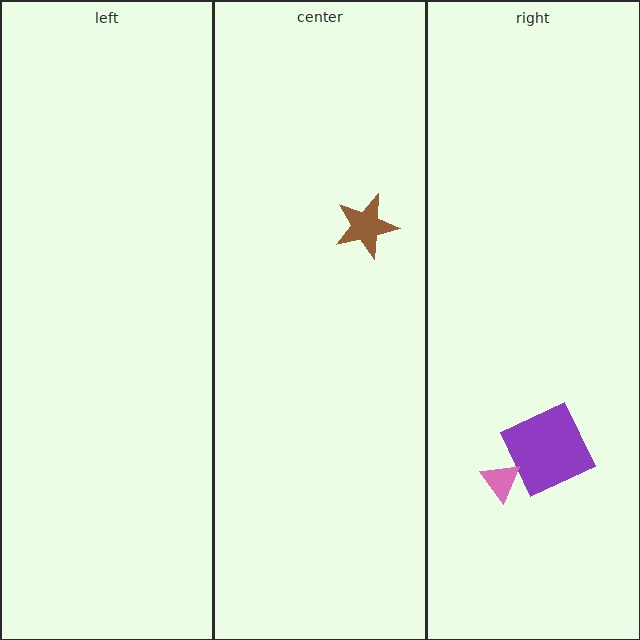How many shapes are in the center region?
1.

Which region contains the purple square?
The right region.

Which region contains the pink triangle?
The right region.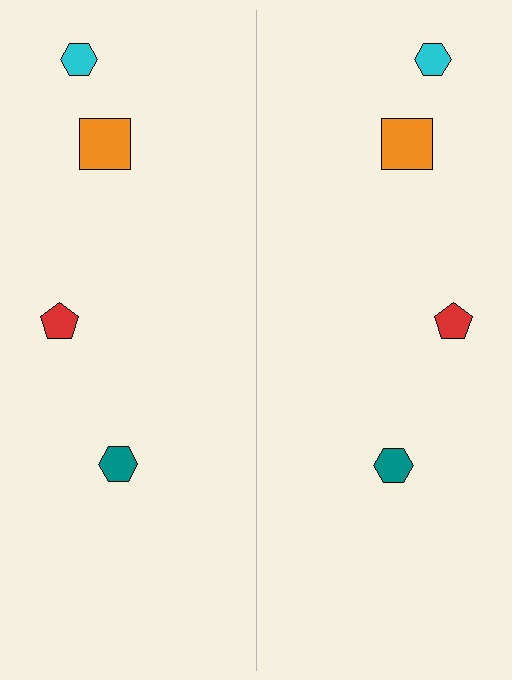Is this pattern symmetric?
Yes, this pattern has bilateral (reflection) symmetry.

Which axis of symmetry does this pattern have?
The pattern has a vertical axis of symmetry running through the center of the image.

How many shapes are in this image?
There are 8 shapes in this image.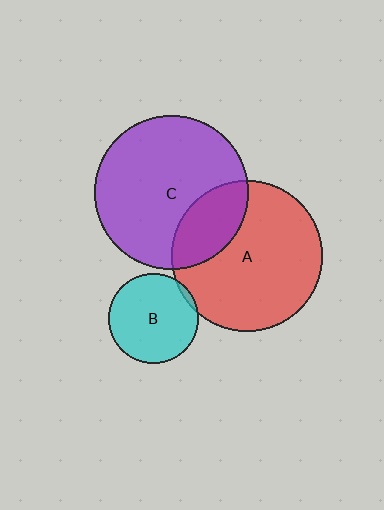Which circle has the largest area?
Circle C (purple).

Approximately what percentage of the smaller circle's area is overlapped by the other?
Approximately 25%.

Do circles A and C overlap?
Yes.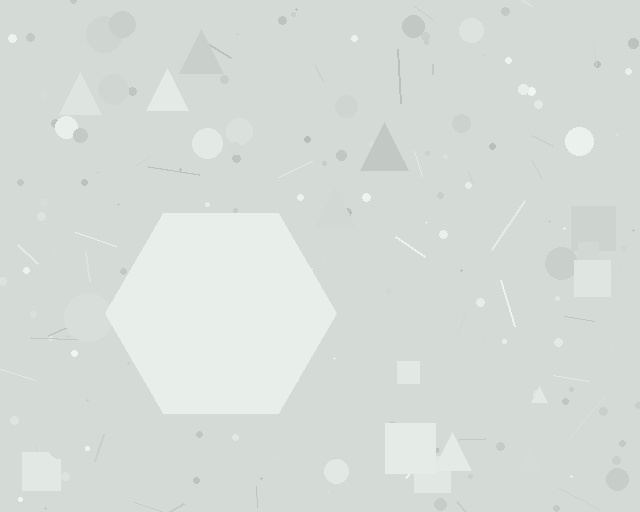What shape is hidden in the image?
A hexagon is hidden in the image.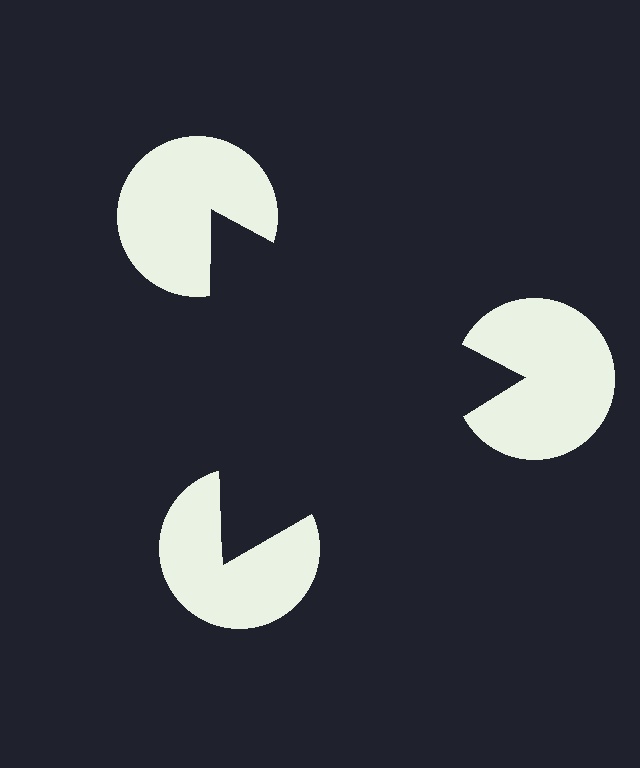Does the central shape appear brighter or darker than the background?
It typically appears slightly darker than the background, even though no actual brightness change is drawn.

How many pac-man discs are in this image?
There are 3 — one at each vertex of the illusory triangle.